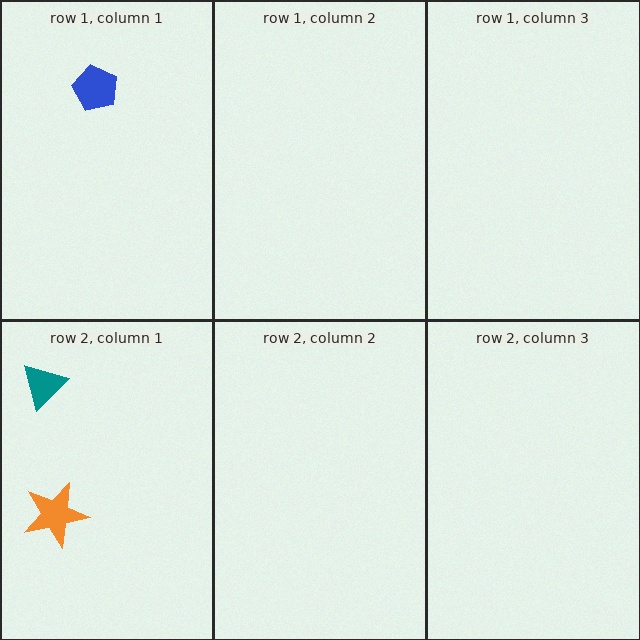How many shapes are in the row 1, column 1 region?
1.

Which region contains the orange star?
The row 2, column 1 region.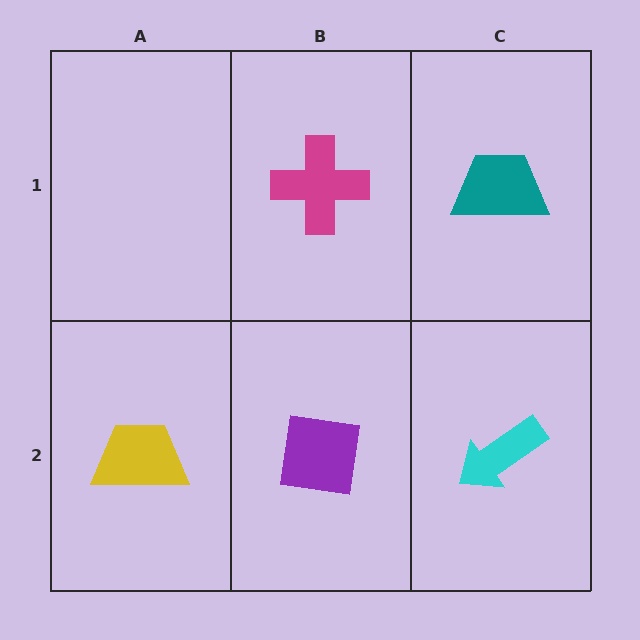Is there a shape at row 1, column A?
No, that cell is empty.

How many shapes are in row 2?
3 shapes.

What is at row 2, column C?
A cyan arrow.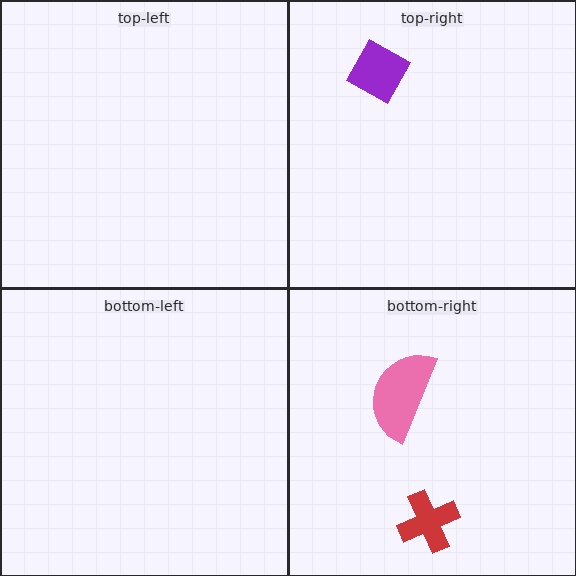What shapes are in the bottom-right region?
The pink semicircle, the red cross.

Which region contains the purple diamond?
The top-right region.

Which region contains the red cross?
The bottom-right region.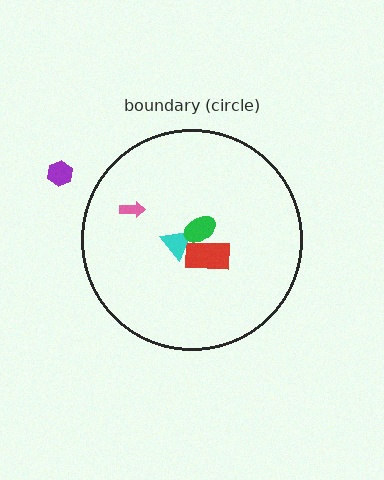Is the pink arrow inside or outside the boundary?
Inside.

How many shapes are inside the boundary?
4 inside, 1 outside.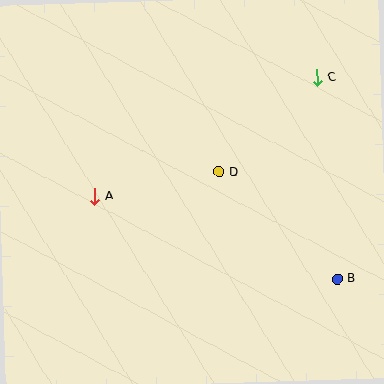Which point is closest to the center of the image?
Point D at (219, 172) is closest to the center.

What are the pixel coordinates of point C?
Point C is at (317, 78).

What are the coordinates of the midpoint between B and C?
The midpoint between B and C is at (327, 178).